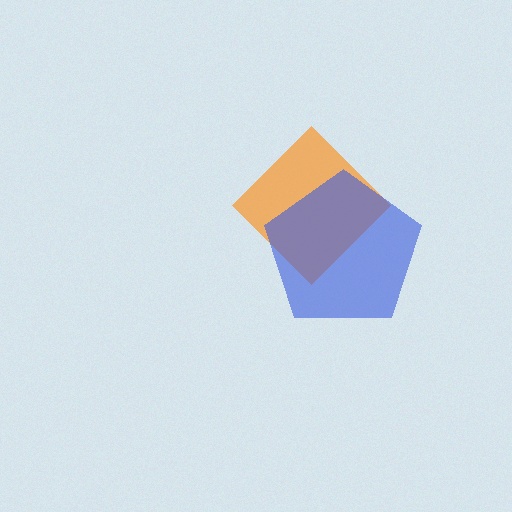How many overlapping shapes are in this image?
There are 2 overlapping shapes in the image.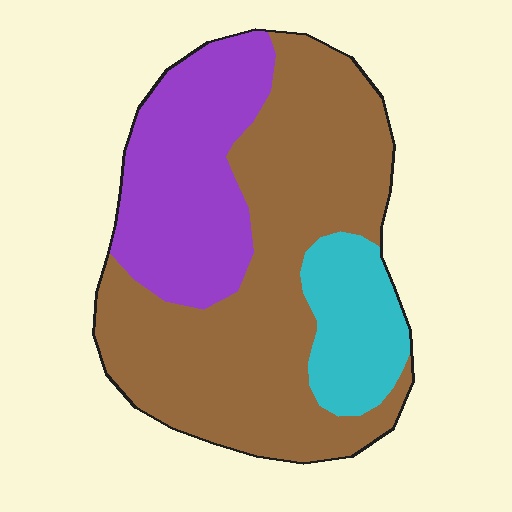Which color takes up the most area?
Brown, at roughly 60%.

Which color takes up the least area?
Cyan, at roughly 15%.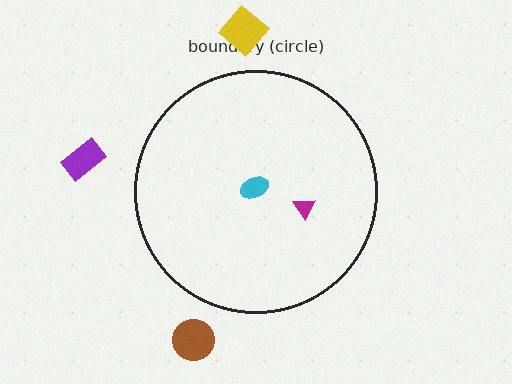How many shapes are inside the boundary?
2 inside, 3 outside.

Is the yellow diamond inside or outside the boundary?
Outside.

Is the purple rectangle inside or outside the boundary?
Outside.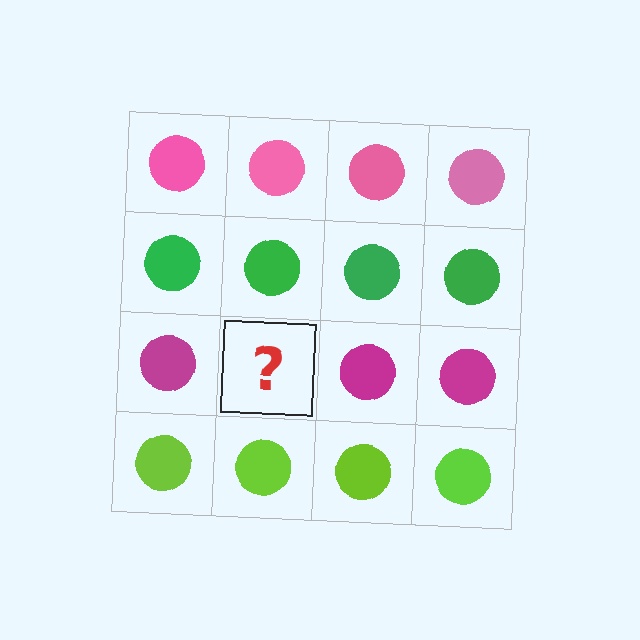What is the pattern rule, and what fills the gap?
The rule is that each row has a consistent color. The gap should be filled with a magenta circle.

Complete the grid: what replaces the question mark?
The question mark should be replaced with a magenta circle.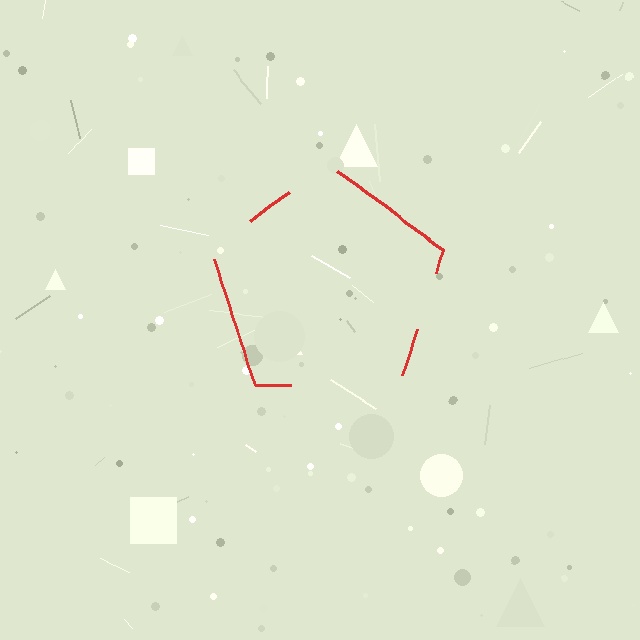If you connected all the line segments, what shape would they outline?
They would outline a pentagon.